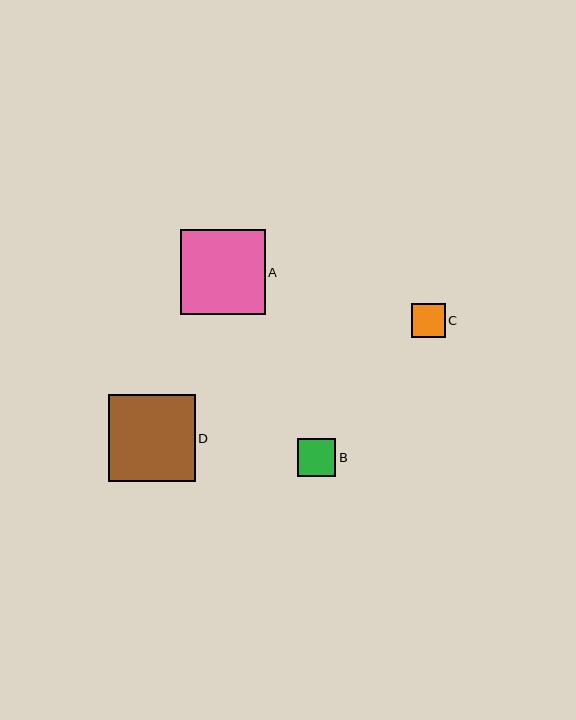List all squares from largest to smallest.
From largest to smallest: D, A, B, C.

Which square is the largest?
Square D is the largest with a size of approximately 87 pixels.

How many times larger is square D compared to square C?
Square D is approximately 2.6 times the size of square C.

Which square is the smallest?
Square C is the smallest with a size of approximately 34 pixels.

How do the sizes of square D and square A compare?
Square D and square A are approximately the same size.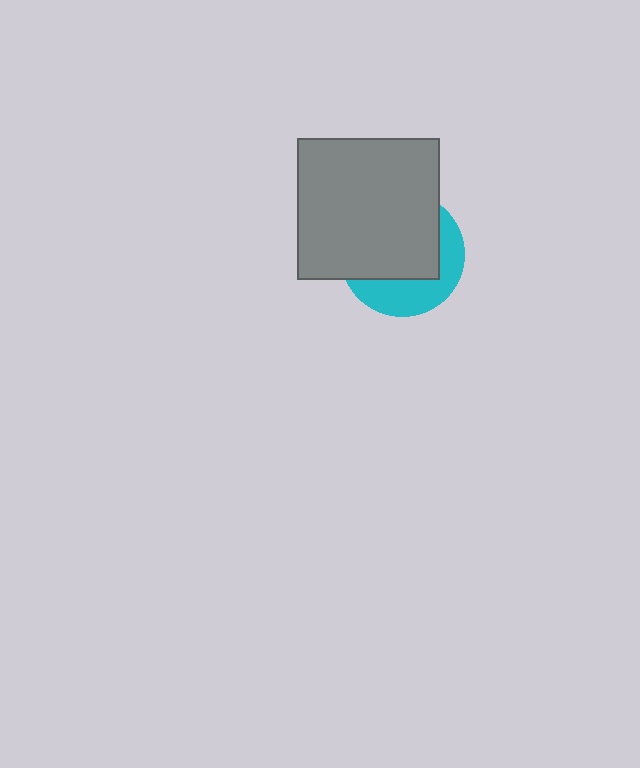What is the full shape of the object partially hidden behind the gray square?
The partially hidden object is a cyan circle.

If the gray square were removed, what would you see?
You would see the complete cyan circle.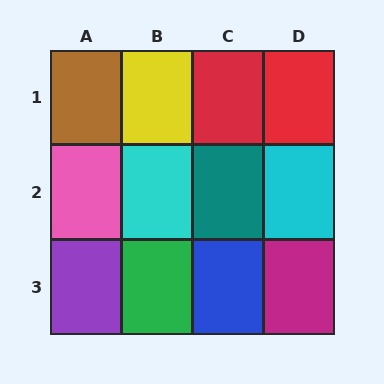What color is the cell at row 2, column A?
Pink.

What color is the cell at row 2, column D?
Cyan.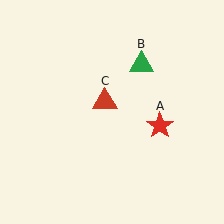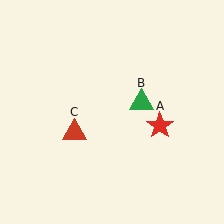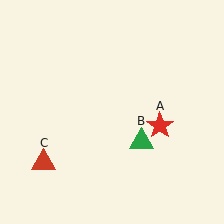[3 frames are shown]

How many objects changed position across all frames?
2 objects changed position: green triangle (object B), red triangle (object C).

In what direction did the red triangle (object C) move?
The red triangle (object C) moved down and to the left.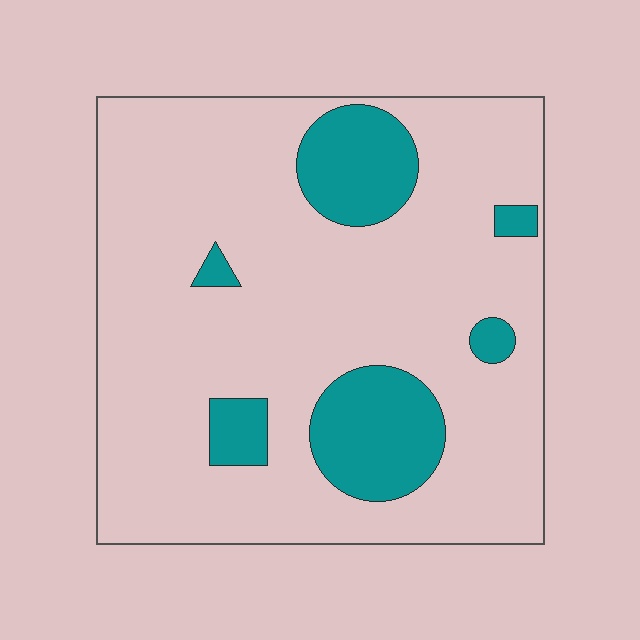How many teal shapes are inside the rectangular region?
6.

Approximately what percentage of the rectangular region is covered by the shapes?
Approximately 15%.